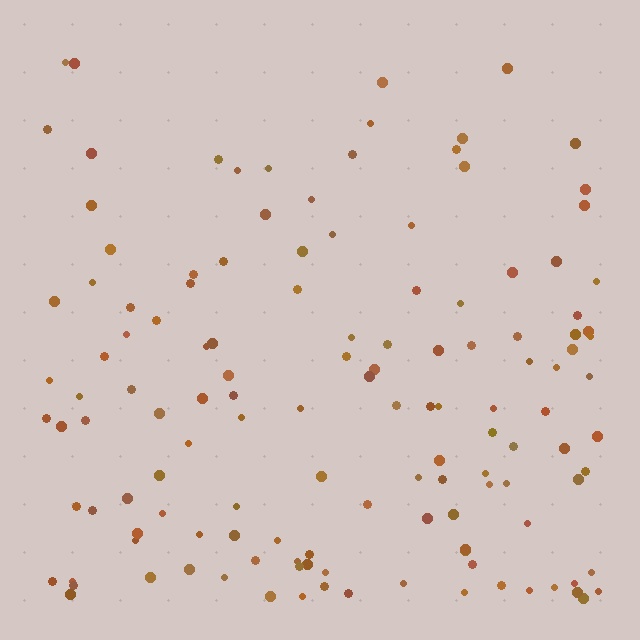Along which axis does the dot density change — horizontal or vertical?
Vertical.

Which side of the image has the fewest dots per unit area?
The top.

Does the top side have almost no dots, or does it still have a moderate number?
Still a moderate number, just noticeably fewer than the bottom.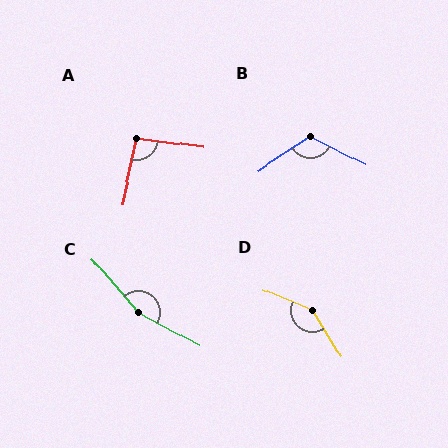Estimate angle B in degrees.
Approximately 120 degrees.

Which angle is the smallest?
A, at approximately 94 degrees.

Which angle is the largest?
C, at approximately 158 degrees.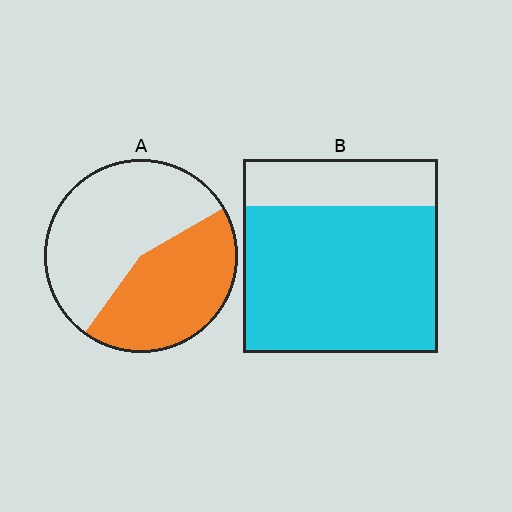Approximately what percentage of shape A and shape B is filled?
A is approximately 45% and B is approximately 75%.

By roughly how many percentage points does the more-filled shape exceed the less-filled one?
By roughly 30 percentage points (B over A).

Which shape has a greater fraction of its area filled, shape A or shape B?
Shape B.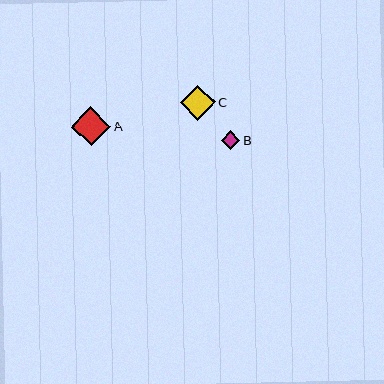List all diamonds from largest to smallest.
From largest to smallest: A, C, B.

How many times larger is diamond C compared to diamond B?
Diamond C is approximately 1.8 times the size of diamond B.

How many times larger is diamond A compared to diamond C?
Diamond A is approximately 1.1 times the size of diamond C.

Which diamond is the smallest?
Diamond B is the smallest with a size of approximately 19 pixels.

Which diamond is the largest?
Diamond A is the largest with a size of approximately 39 pixels.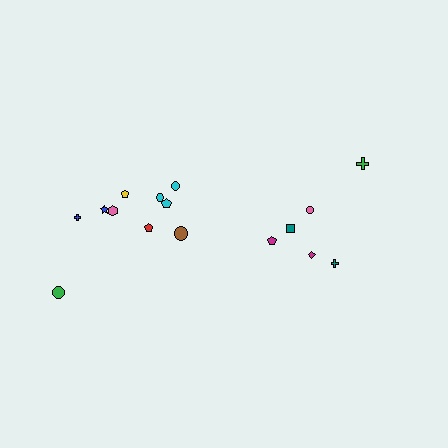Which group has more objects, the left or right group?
The left group.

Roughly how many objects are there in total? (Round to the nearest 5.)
Roughly 15 objects in total.